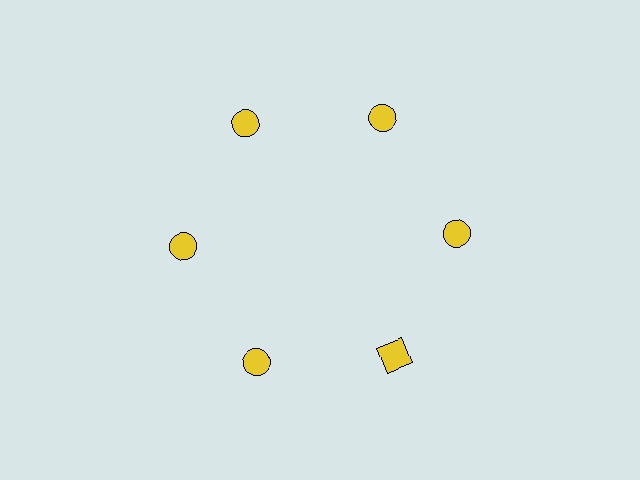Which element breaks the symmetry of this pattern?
The yellow square at roughly the 5 o'clock position breaks the symmetry. All other shapes are yellow circles.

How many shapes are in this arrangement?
There are 6 shapes arranged in a ring pattern.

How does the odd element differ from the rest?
It has a different shape: square instead of circle.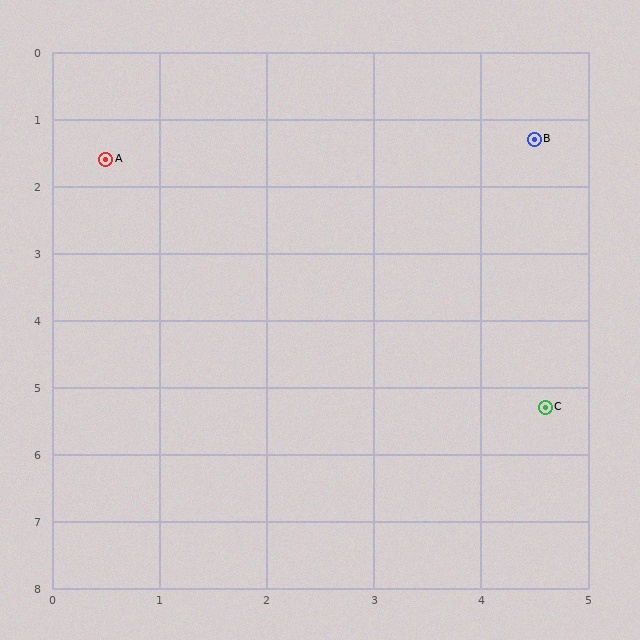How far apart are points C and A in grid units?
Points C and A are about 5.5 grid units apart.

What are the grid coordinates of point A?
Point A is at approximately (0.5, 1.6).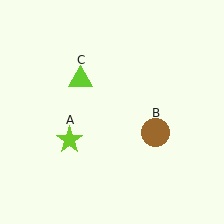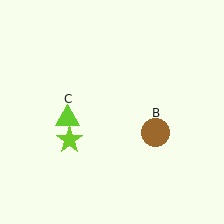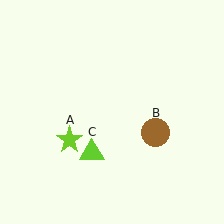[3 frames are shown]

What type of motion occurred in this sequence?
The lime triangle (object C) rotated counterclockwise around the center of the scene.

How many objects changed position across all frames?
1 object changed position: lime triangle (object C).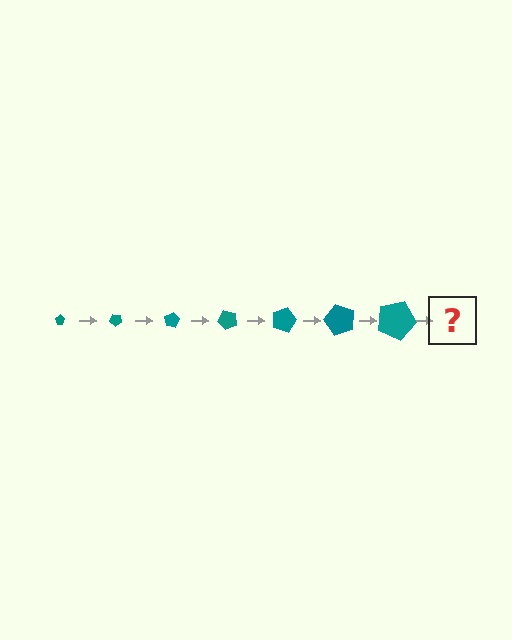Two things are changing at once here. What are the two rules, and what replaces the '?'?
The two rules are that the pentagon grows larger each step and it rotates 40 degrees each step. The '?' should be a pentagon, larger than the previous one and rotated 280 degrees from the start.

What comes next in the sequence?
The next element should be a pentagon, larger than the previous one and rotated 280 degrees from the start.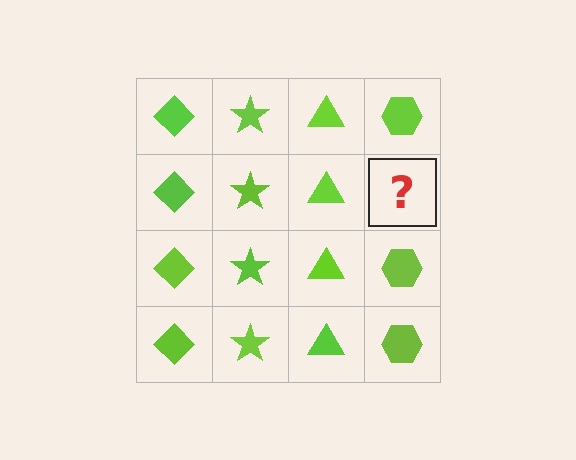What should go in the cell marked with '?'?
The missing cell should contain a lime hexagon.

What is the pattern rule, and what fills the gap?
The rule is that each column has a consistent shape. The gap should be filled with a lime hexagon.